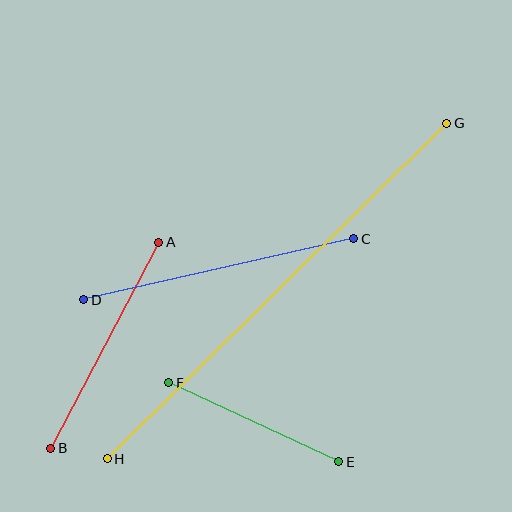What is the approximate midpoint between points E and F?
The midpoint is at approximately (254, 422) pixels.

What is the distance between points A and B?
The distance is approximately 232 pixels.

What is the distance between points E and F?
The distance is approximately 187 pixels.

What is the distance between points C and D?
The distance is approximately 277 pixels.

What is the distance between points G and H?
The distance is approximately 477 pixels.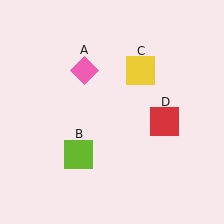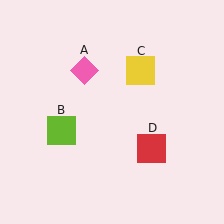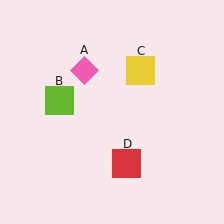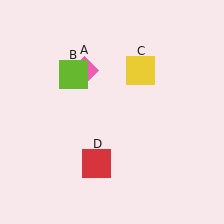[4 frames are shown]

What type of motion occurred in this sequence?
The lime square (object B), red square (object D) rotated clockwise around the center of the scene.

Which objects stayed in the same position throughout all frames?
Pink diamond (object A) and yellow square (object C) remained stationary.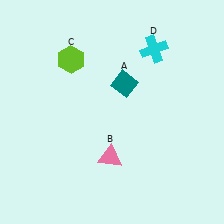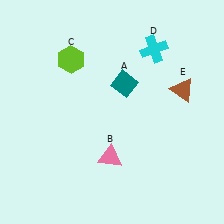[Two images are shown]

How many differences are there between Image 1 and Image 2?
There is 1 difference between the two images.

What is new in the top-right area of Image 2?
A brown triangle (E) was added in the top-right area of Image 2.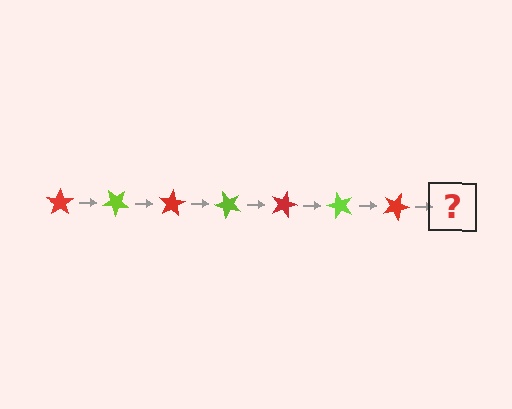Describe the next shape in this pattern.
It should be a lime star, rotated 280 degrees from the start.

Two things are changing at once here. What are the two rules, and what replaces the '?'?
The two rules are that it rotates 40 degrees each step and the color cycles through red and lime. The '?' should be a lime star, rotated 280 degrees from the start.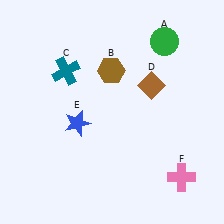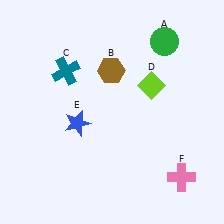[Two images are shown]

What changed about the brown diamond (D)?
In Image 1, D is brown. In Image 2, it changed to lime.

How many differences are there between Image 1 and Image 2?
There is 1 difference between the two images.